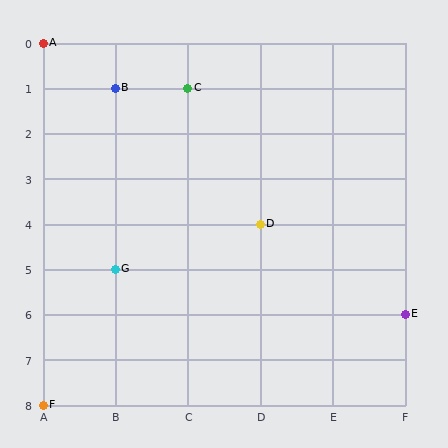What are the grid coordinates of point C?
Point C is at grid coordinates (C, 1).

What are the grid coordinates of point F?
Point F is at grid coordinates (A, 8).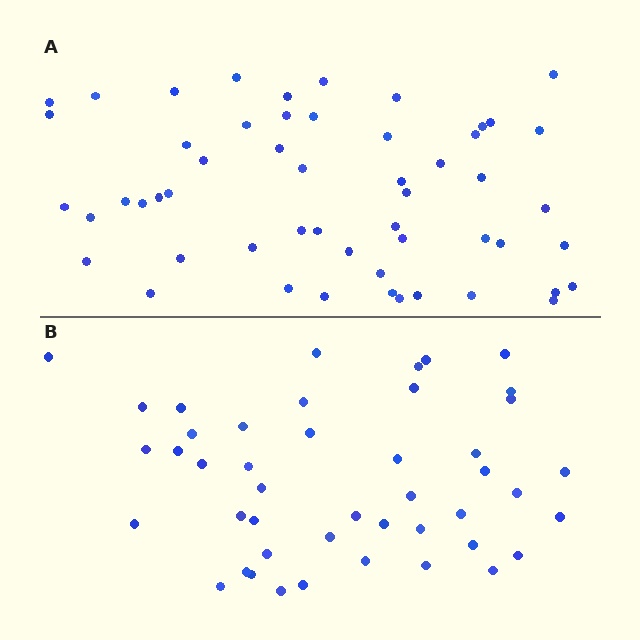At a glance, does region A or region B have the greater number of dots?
Region A (the top region) has more dots.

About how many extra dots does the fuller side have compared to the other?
Region A has roughly 8 or so more dots than region B.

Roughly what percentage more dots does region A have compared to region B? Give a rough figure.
About 20% more.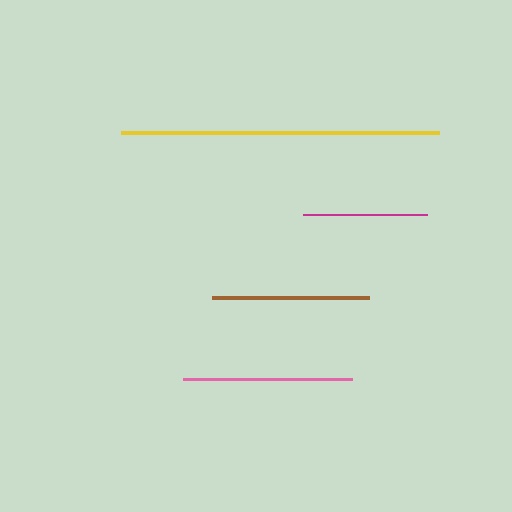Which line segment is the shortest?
The magenta line is the shortest at approximately 124 pixels.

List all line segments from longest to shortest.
From longest to shortest: yellow, pink, brown, magenta.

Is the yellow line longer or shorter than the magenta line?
The yellow line is longer than the magenta line.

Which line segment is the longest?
The yellow line is the longest at approximately 318 pixels.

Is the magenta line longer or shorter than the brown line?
The brown line is longer than the magenta line.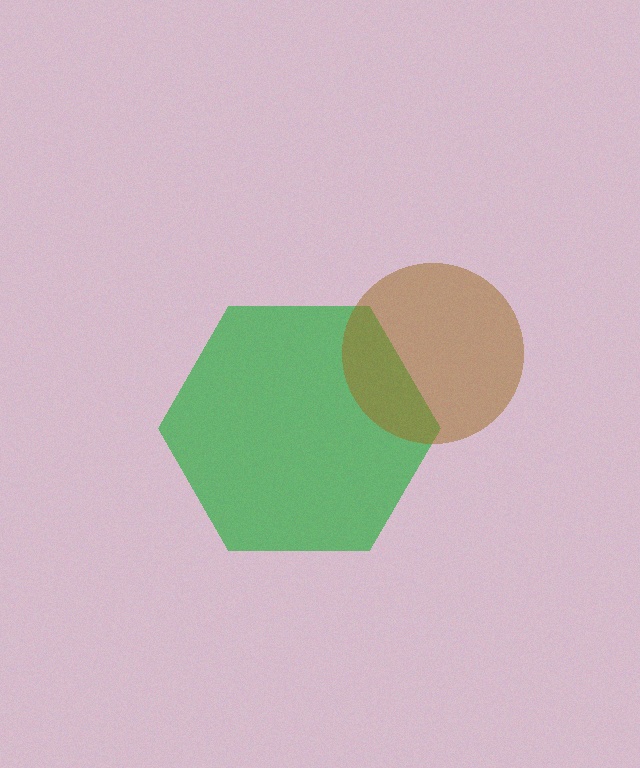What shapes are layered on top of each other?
The layered shapes are: a green hexagon, a brown circle.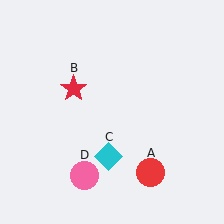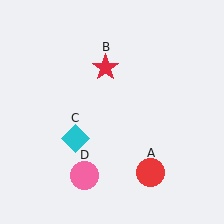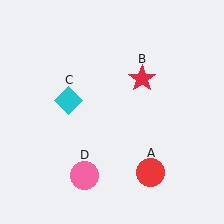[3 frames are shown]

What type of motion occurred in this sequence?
The red star (object B), cyan diamond (object C) rotated clockwise around the center of the scene.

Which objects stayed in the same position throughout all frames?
Red circle (object A) and pink circle (object D) remained stationary.